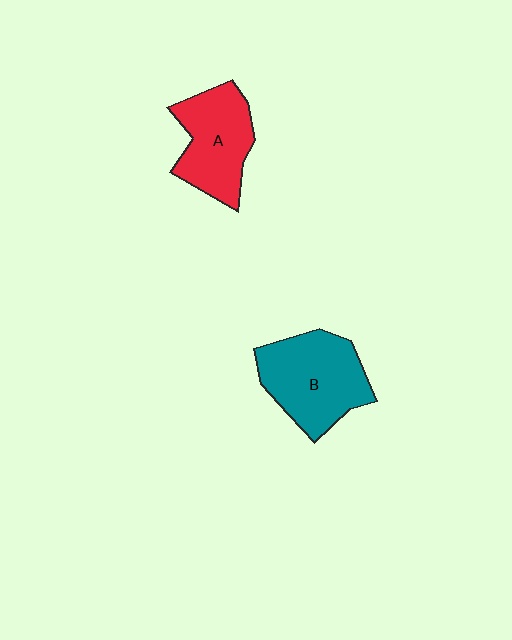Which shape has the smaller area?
Shape A (red).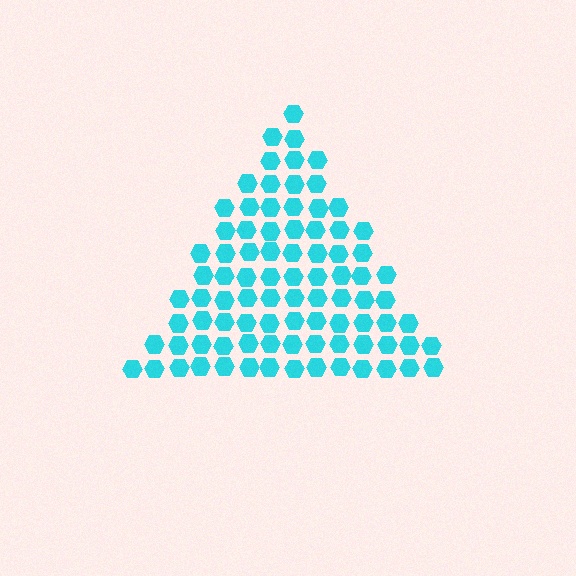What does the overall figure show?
The overall figure shows a triangle.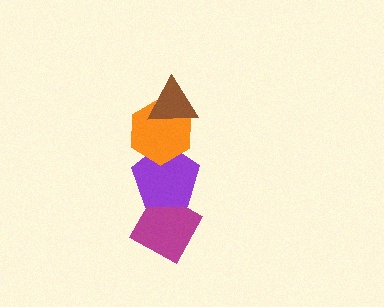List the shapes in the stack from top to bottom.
From top to bottom: the brown triangle, the orange hexagon, the purple pentagon, the magenta diamond.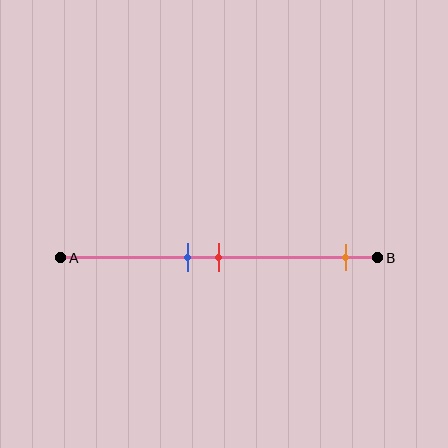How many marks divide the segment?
There are 3 marks dividing the segment.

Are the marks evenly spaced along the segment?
No, the marks are not evenly spaced.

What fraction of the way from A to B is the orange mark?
The orange mark is approximately 90% (0.9) of the way from A to B.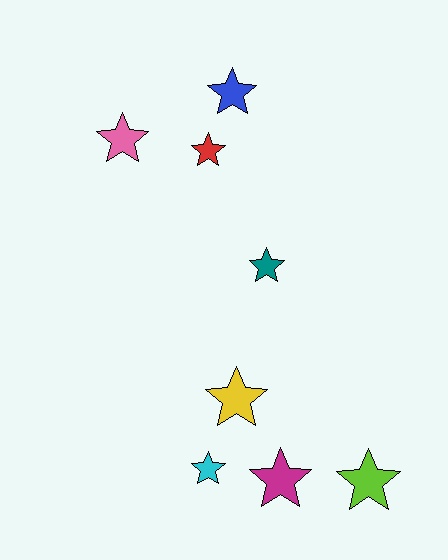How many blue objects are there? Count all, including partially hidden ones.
There is 1 blue object.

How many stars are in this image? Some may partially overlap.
There are 8 stars.